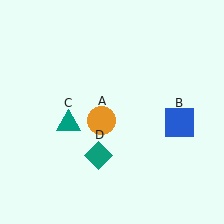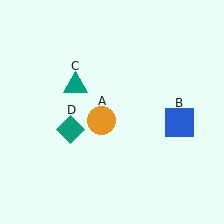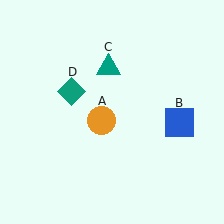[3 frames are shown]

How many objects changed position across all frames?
2 objects changed position: teal triangle (object C), teal diamond (object D).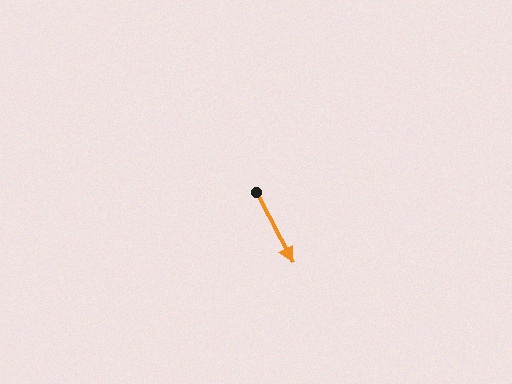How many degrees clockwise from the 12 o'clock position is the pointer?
Approximately 152 degrees.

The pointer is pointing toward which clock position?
Roughly 5 o'clock.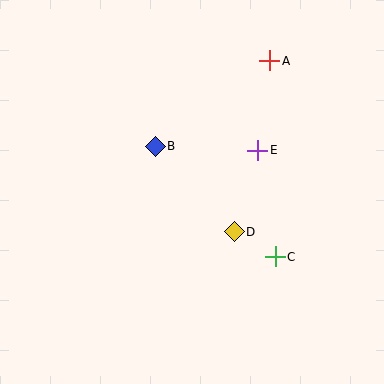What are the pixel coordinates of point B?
Point B is at (155, 146).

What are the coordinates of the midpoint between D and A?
The midpoint between D and A is at (252, 146).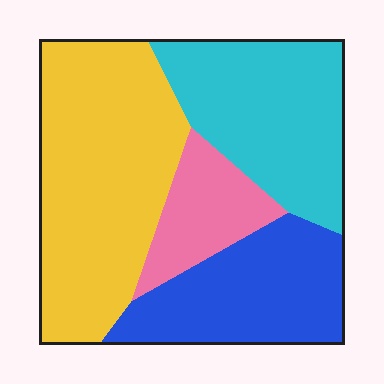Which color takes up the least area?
Pink, at roughly 10%.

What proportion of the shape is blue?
Blue takes up about one quarter (1/4) of the shape.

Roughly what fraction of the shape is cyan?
Cyan takes up about one quarter (1/4) of the shape.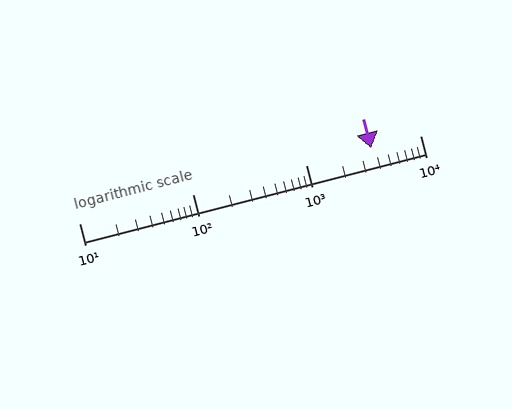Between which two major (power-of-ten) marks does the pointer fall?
The pointer is between 1000 and 10000.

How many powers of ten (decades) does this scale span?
The scale spans 3 decades, from 10 to 10000.